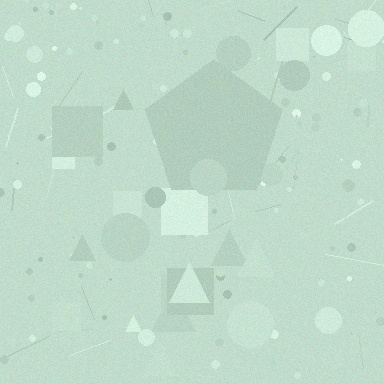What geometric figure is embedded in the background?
A pentagon is embedded in the background.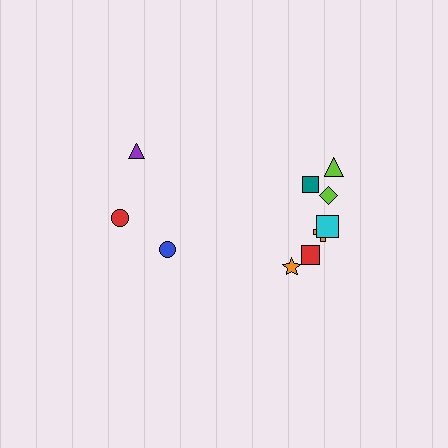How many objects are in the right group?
There are 7 objects.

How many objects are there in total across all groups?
There are 10 objects.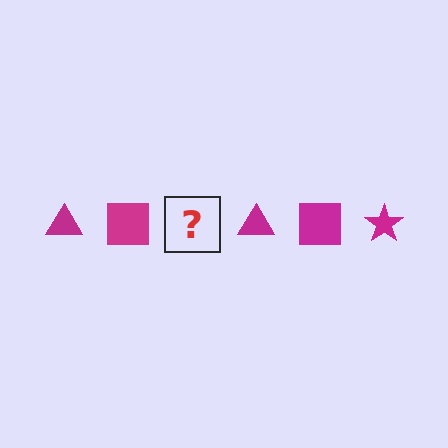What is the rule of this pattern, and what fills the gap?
The rule is that the pattern cycles through triangle, square, star shapes in magenta. The gap should be filled with a magenta star.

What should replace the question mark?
The question mark should be replaced with a magenta star.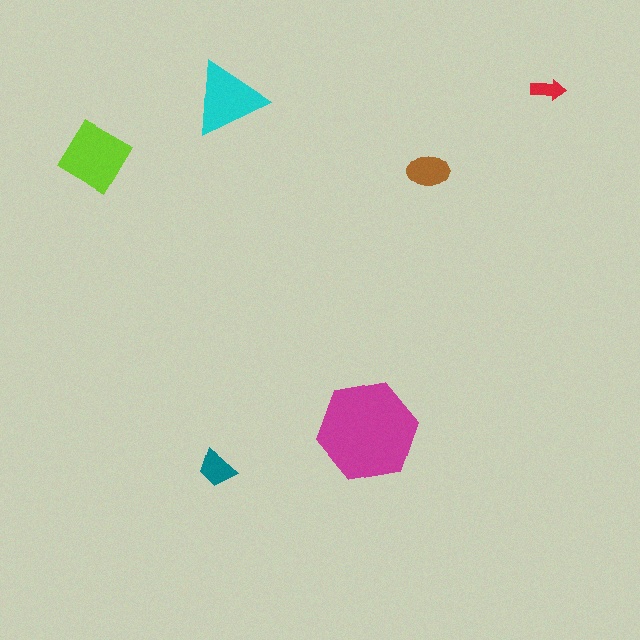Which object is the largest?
The magenta hexagon.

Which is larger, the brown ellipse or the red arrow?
The brown ellipse.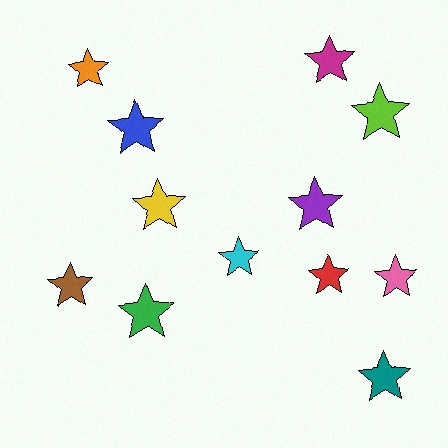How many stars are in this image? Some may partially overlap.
There are 12 stars.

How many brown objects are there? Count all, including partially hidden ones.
There is 1 brown object.